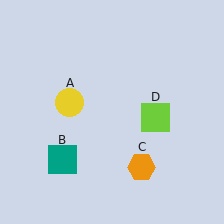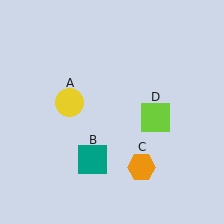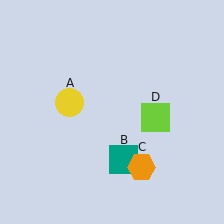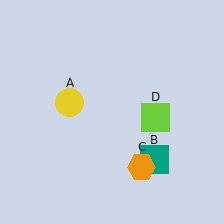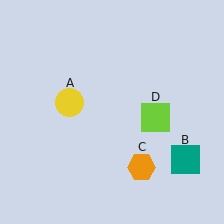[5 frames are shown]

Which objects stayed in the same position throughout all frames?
Yellow circle (object A) and orange hexagon (object C) and lime square (object D) remained stationary.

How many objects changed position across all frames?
1 object changed position: teal square (object B).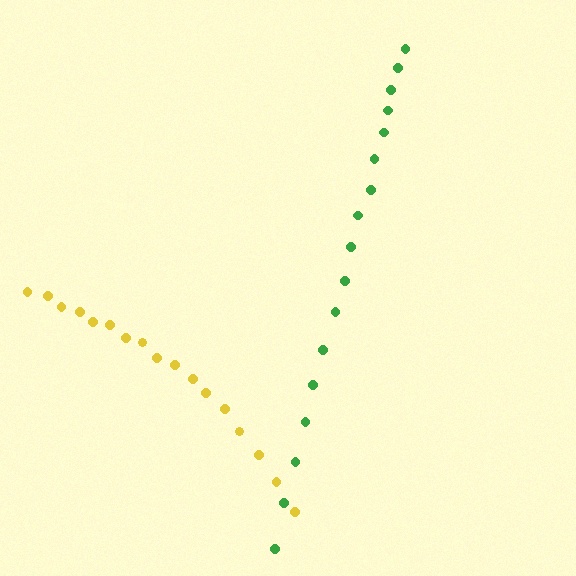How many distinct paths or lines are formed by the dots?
There are 2 distinct paths.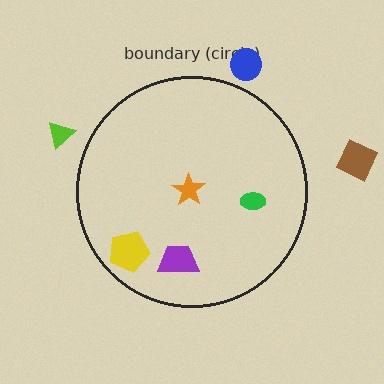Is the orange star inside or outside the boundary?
Inside.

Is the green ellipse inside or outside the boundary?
Inside.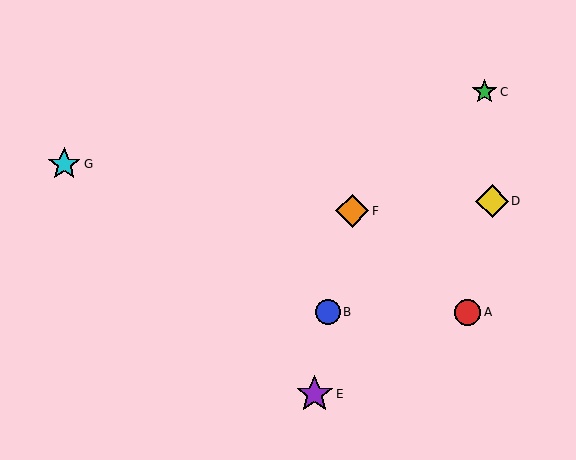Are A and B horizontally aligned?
Yes, both are at y≈312.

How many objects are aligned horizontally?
2 objects (A, B) are aligned horizontally.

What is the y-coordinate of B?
Object B is at y≈312.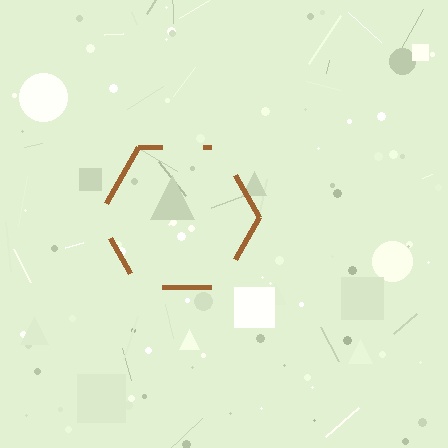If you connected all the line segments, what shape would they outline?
They would outline a hexagon.